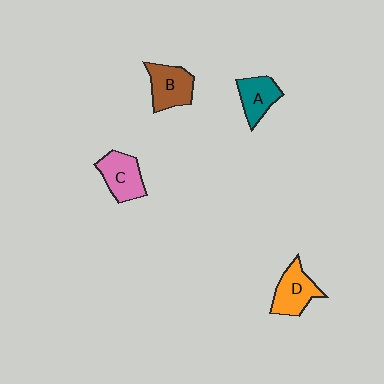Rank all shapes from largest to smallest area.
From largest to smallest: D (orange), B (brown), C (pink), A (teal).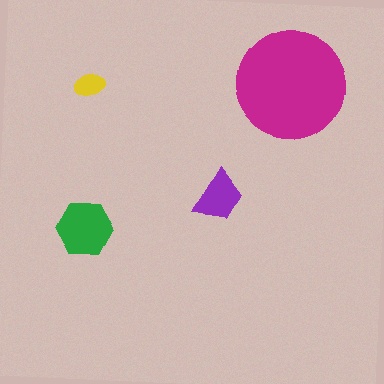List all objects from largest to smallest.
The magenta circle, the green hexagon, the purple trapezoid, the yellow ellipse.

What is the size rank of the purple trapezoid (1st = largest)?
3rd.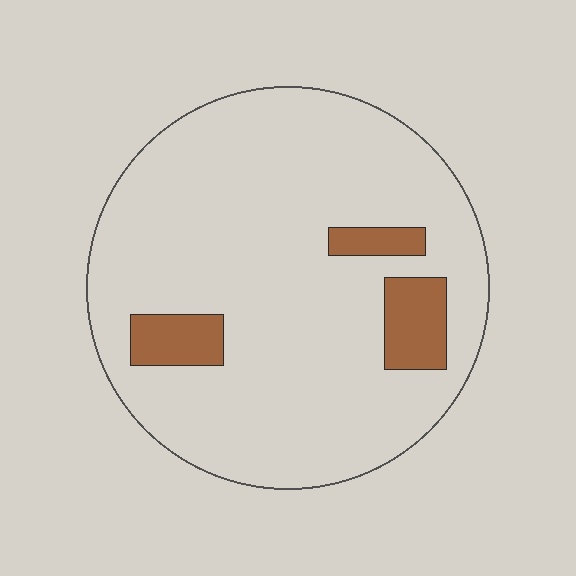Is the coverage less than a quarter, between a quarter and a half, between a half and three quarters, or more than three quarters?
Less than a quarter.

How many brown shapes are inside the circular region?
3.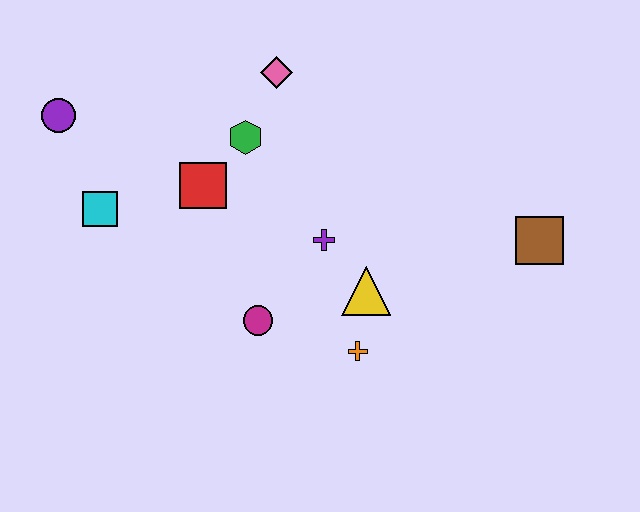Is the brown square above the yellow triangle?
Yes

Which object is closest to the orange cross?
The yellow triangle is closest to the orange cross.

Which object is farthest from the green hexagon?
The brown square is farthest from the green hexagon.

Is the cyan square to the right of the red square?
No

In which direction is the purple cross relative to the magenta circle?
The purple cross is above the magenta circle.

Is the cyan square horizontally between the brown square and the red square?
No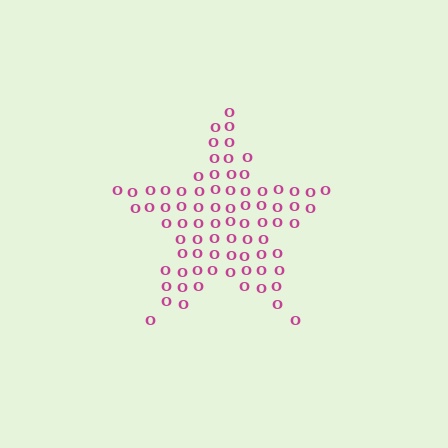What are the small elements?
The small elements are letter O's.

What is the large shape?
The large shape is a star.